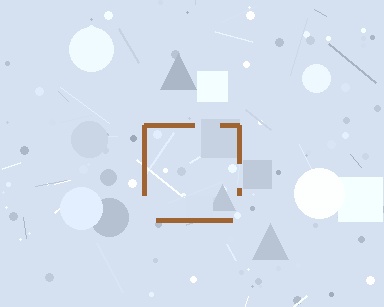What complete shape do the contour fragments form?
The contour fragments form a square.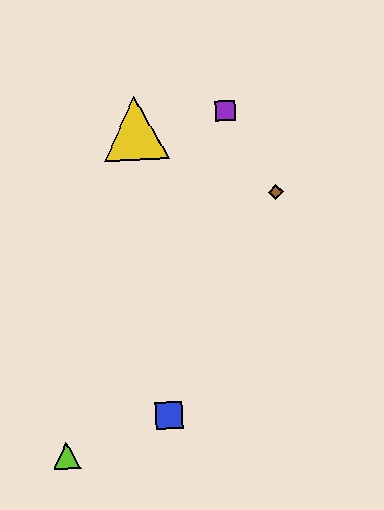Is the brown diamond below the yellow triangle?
Yes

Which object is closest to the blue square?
The lime triangle is closest to the blue square.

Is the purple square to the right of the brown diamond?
No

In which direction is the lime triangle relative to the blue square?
The lime triangle is to the left of the blue square.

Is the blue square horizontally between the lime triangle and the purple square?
Yes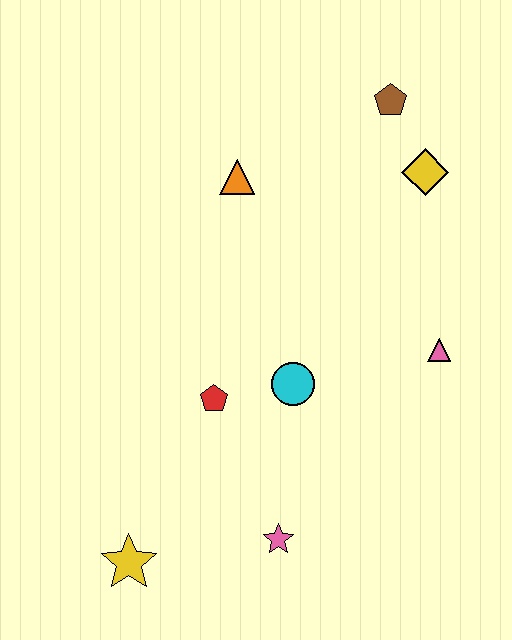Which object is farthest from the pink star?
The brown pentagon is farthest from the pink star.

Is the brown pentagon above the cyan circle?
Yes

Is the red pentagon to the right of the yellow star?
Yes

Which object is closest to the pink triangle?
The cyan circle is closest to the pink triangle.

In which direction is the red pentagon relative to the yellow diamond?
The red pentagon is below the yellow diamond.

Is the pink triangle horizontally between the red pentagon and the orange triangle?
No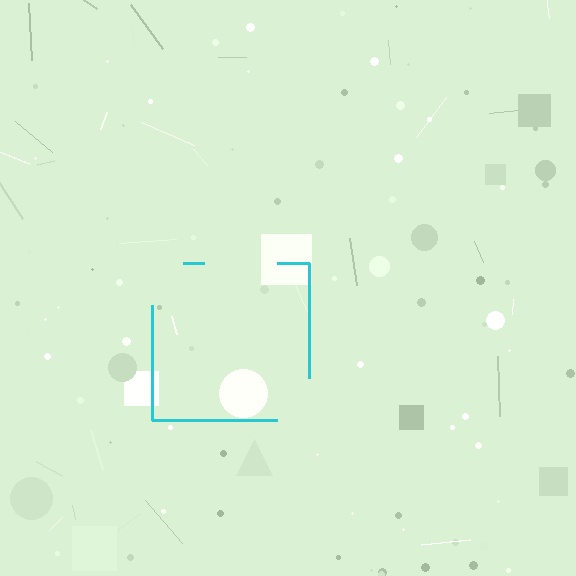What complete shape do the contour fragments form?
The contour fragments form a square.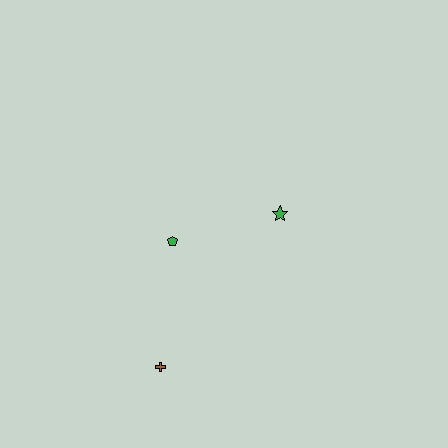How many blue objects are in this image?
There are no blue objects.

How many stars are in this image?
There is 1 star.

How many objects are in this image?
There are 3 objects.